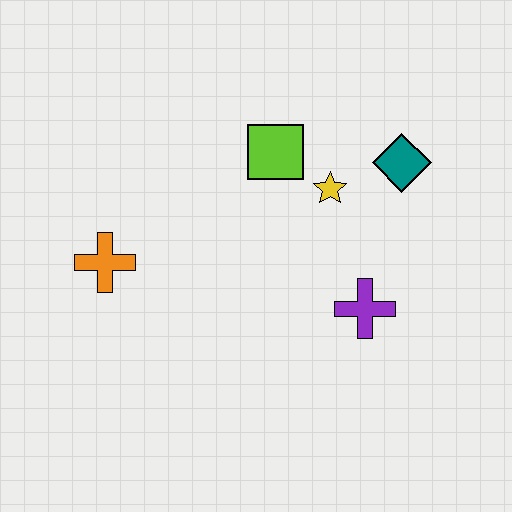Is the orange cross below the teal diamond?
Yes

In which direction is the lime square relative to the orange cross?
The lime square is to the right of the orange cross.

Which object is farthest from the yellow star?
The orange cross is farthest from the yellow star.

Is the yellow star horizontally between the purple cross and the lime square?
Yes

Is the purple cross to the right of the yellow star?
Yes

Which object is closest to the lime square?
The yellow star is closest to the lime square.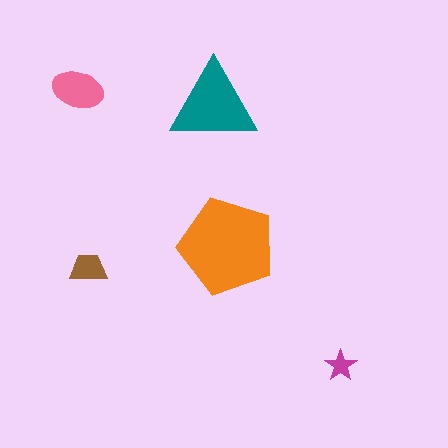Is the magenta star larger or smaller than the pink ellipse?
Smaller.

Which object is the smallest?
The magenta star.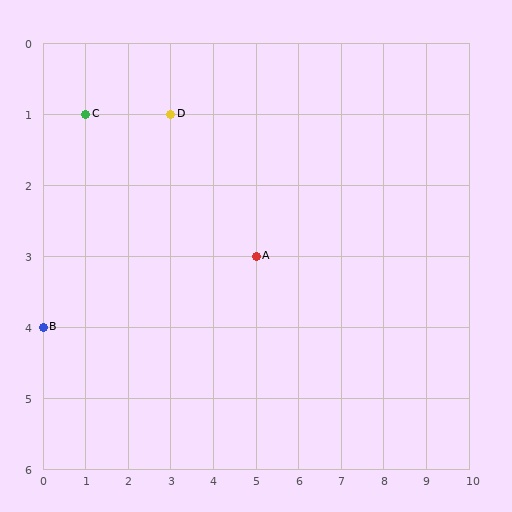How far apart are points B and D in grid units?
Points B and D are 3 columns and 3 rows apart (about 4.2 grid units diagonally).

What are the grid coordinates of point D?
Point D is at grid coordinates (3, 1).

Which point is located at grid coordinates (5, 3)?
Point A is at (5, 3).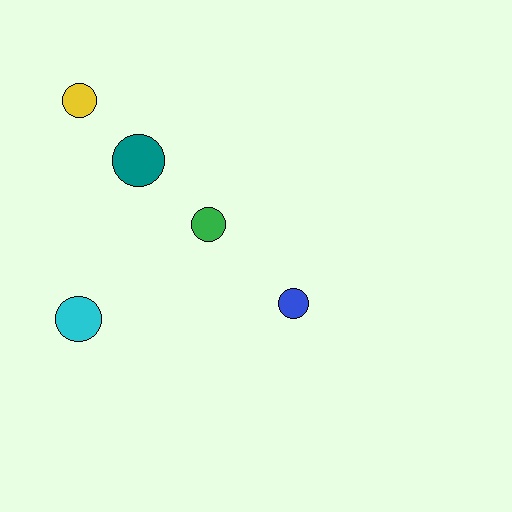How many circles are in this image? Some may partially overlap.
There are 5 circles.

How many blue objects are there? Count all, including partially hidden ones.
There is 1 blue object.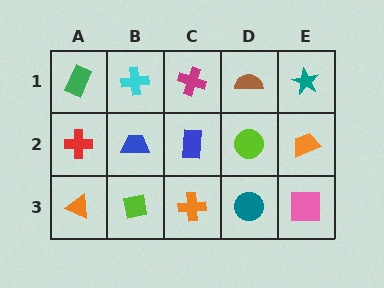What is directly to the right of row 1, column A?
A cyan cross.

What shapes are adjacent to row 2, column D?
A brown semicircle (row 1, column D), a teal circle (row 3, column D), a blue rectangle (row 2, column C), an orange trapezoid (row 2, column E).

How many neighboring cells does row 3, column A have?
2.